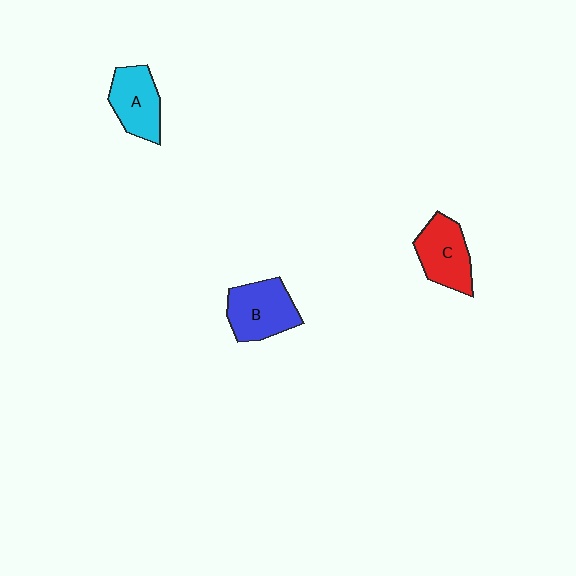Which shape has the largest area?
Shape B (blue).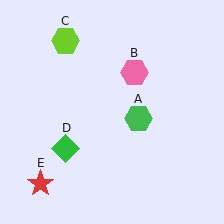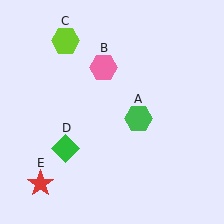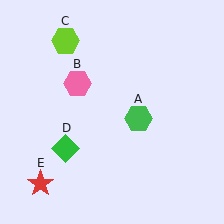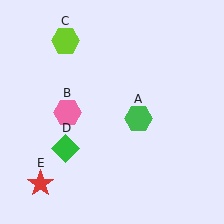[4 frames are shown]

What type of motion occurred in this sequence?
The pink hexagon (object B) rotated counterclockwise around the center of the scene.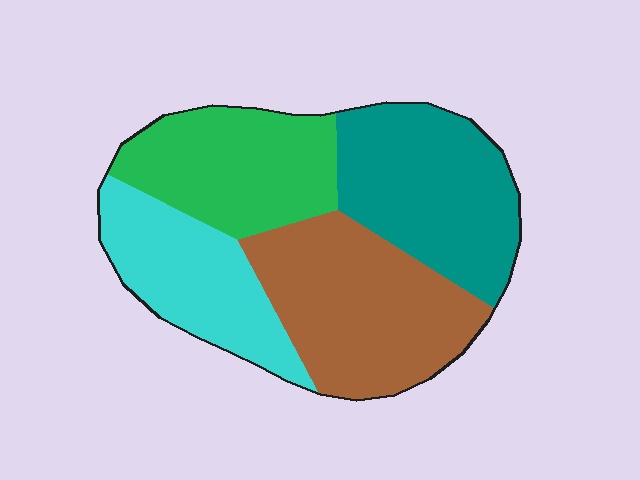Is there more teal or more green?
Teal.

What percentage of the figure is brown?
Brown takes up about one third (1/3) of the figure.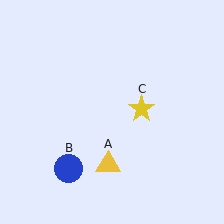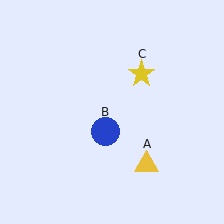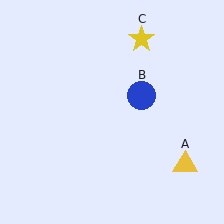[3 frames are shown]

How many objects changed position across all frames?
3 objects changed position: yellow triangle (object A), blue circle (object B), yellow star (object C).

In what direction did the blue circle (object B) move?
The blue circle (object B) moved up and to the right.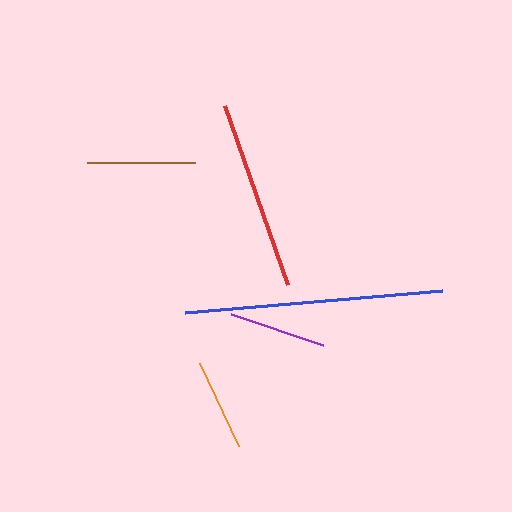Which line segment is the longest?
The blue line is the longest at approximately 258 pixels.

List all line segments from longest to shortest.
From longest to shortest: blue, red, brown, purple, orange.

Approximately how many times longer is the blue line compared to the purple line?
The blue line is approximately 2.7 times the length of the purple line.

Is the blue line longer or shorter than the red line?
The blue line is longer than the red line.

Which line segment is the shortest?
The orange line is the shortest at approximately 92 pixels.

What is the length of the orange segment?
The orange segment is approximately 92 pixels long.